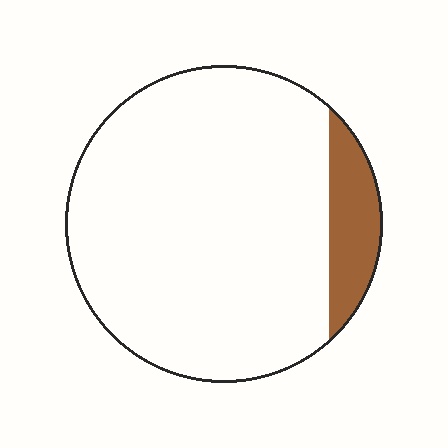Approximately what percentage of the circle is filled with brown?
Approximately 10%.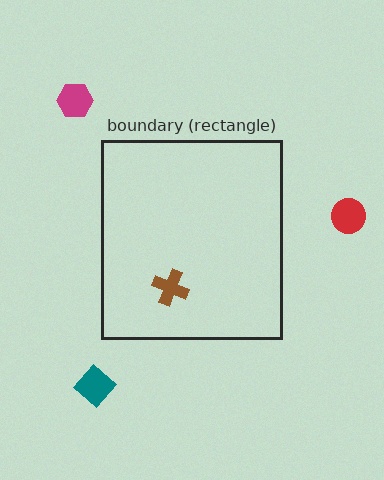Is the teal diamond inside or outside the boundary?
Outside.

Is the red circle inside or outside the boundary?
Outside.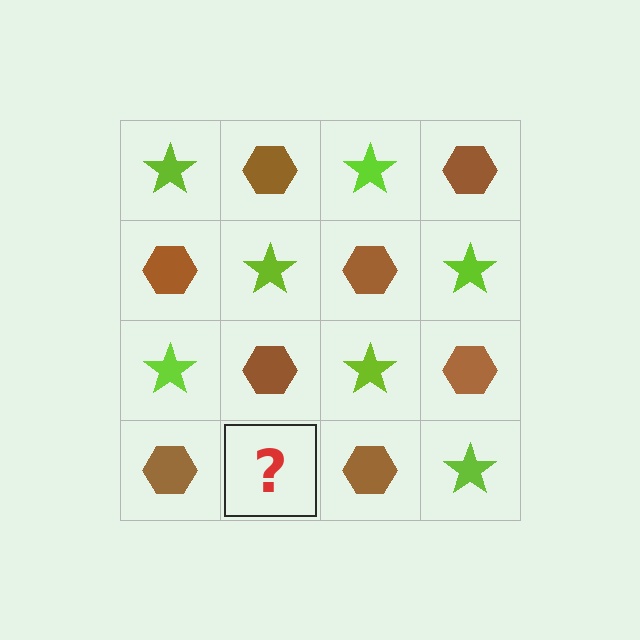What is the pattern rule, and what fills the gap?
The rule is that it alternates lime star and brown hexagon in a checkerboard pattern. The gap should be filled with a lime star.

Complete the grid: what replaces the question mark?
The question mark should be replaced with a lime star.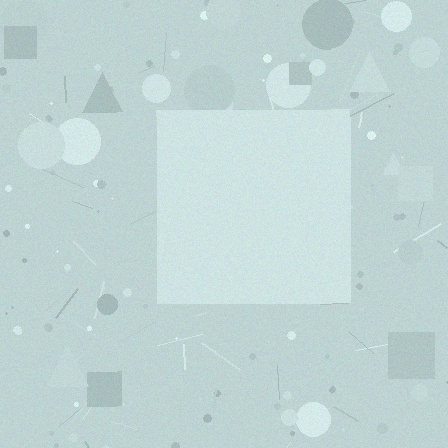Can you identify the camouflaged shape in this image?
The camouflaged shape is a square.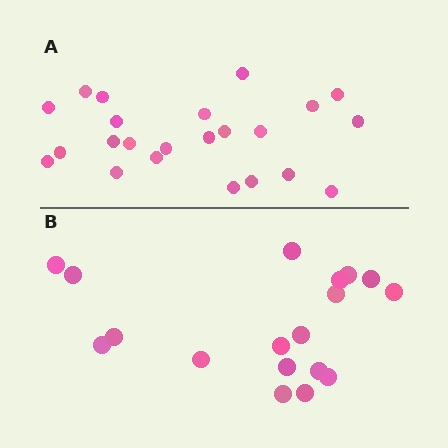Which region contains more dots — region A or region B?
Region A (the top region) has more dots.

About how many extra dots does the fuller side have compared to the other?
Region A has about 5 more dots than region B.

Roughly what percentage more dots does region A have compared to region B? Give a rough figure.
About 30% more.